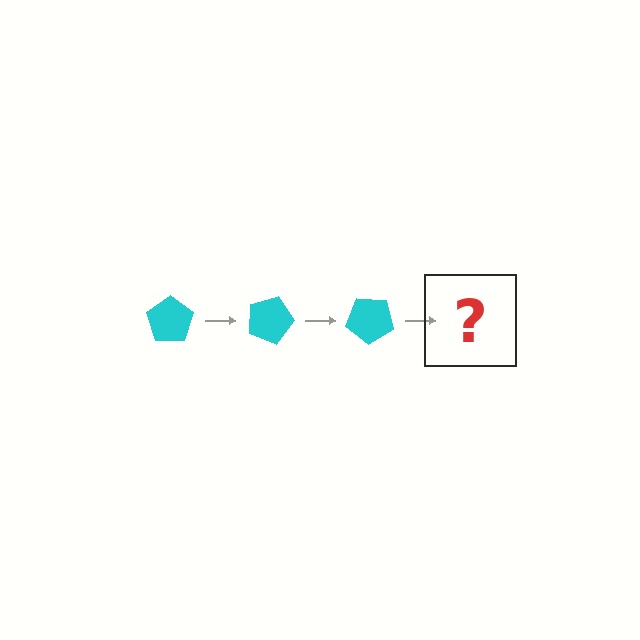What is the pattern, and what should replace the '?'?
The pattern is that the pentagon rotates 20 degrees each step. The '?' should be a cyan pentagon rotated 60 degrees.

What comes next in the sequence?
The next element should be a cyan pentagon rotated 60 degrees.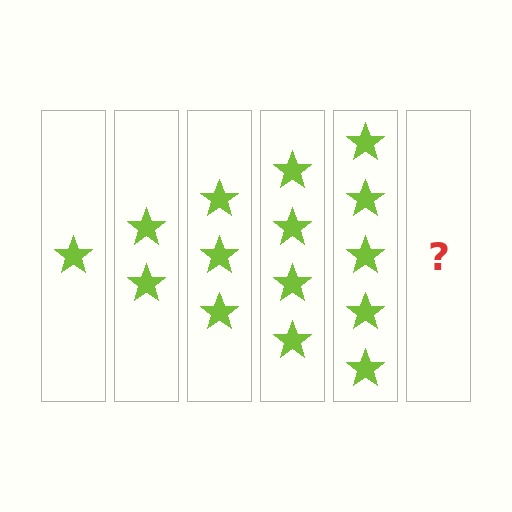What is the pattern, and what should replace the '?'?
The pattern is that each step adds one more star. The '?' should be 6 stars.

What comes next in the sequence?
The next element should be 6 stars.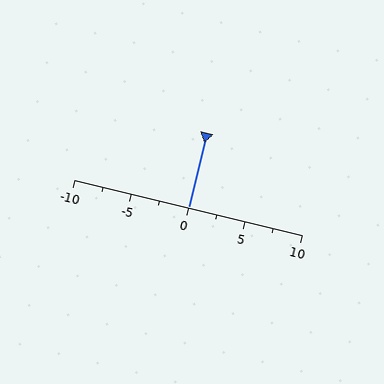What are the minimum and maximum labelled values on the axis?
The axis runs from -10 to 10.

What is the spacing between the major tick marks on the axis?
The major ticks are spaced 5 apart.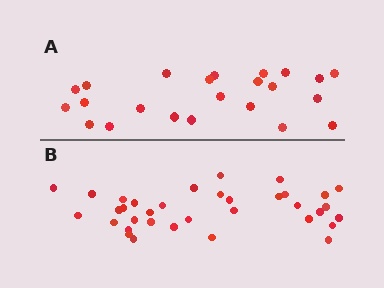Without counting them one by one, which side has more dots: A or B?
Region B (the bottom region) has more dots.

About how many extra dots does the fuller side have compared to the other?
Region B has roughly 12 or so more dots than region A.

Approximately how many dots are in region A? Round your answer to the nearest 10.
About 20 dots. (The exact count is 23, which rounds to 20.)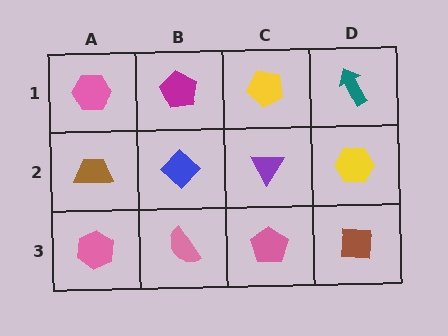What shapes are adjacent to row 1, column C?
A purple triangle (row 2, column C), a magenta pentagon (row 1, column B), a teal arrow (row 1, column D).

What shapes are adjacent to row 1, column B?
A blue diamond (row 2, column B), a pink hexagon (row 1, column A), a yellow pentagon (row 1, column C).